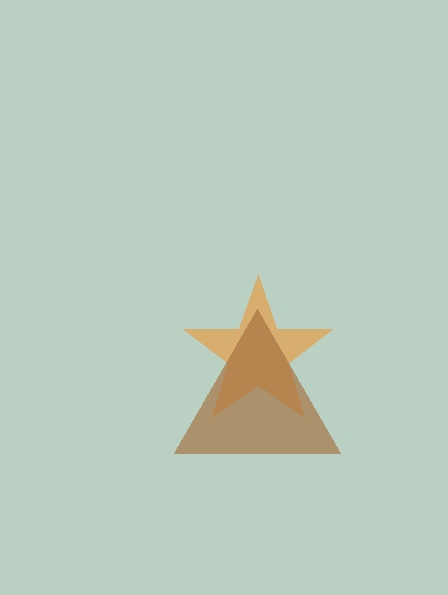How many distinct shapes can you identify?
There are 2 distinct shapes: an orange star, a brown triangle.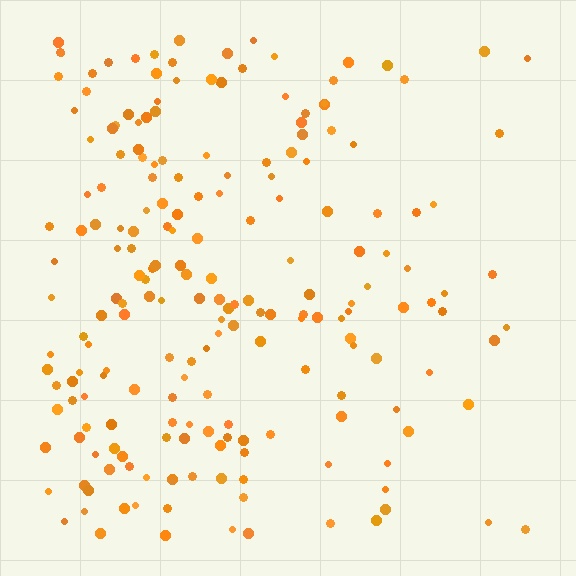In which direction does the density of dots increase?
From right to left, with the left side densest.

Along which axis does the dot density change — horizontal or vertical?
Horizontal.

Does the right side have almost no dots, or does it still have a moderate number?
Still a moderate number, just noticeably fewer than the left.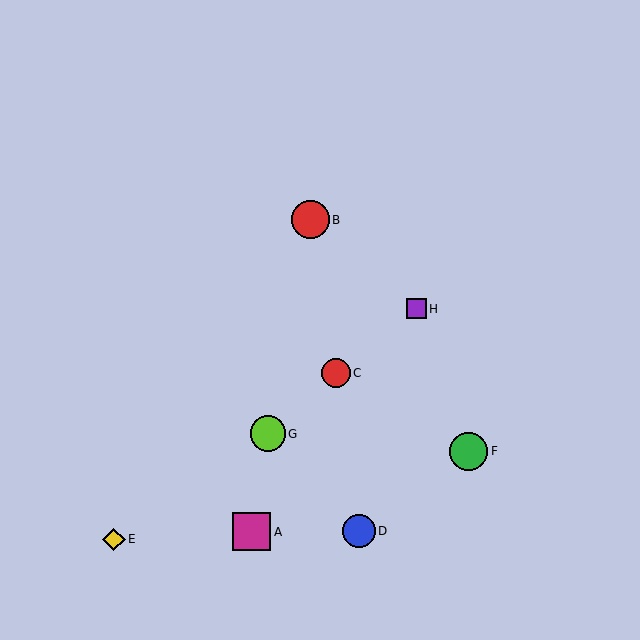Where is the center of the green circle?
The center of the green circle is at (469, 451).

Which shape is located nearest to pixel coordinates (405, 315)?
The purple square (labeled H) at (416, 309) is nearest to that location.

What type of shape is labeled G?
Shape G is a lime circle.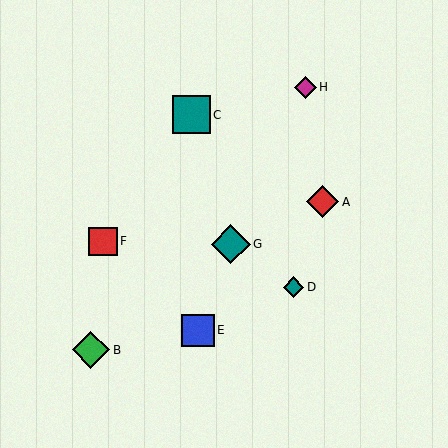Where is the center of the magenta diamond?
The center of the magenta diamond is at (305, 87).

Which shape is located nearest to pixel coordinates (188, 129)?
The teal square (labeled C) at (191, 115) is nearest to that location.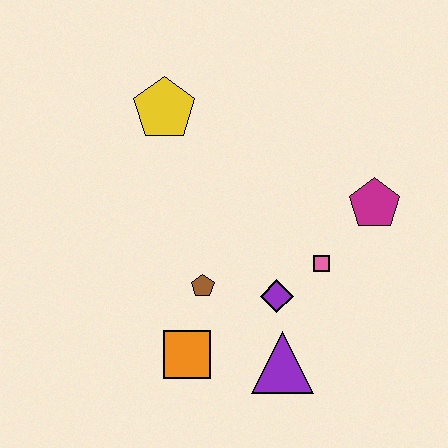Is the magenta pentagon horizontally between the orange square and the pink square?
No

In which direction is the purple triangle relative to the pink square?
The purple triangle is below the pink square.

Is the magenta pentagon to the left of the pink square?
No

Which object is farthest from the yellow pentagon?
The purple triangle is farthest from the yellow pentagon.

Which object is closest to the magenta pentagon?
The pink square is closest to the magenta pentagon.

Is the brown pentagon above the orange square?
Yes